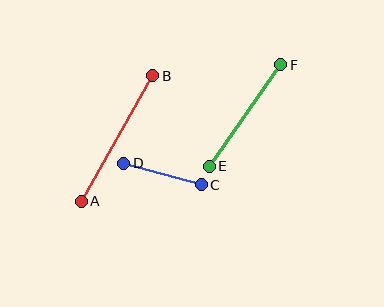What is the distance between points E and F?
The distance is approximately 124 pixels.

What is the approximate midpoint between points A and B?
The midpoint is at approximately (117, 139) pixels.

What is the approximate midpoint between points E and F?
The midpoint is at approximately (245, 115) pixels.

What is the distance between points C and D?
The distance is approximately 80 pixels.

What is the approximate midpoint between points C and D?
The midpoint is at approximately (162, 174) pixels.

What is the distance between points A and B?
The distance is approximately 144 pixels.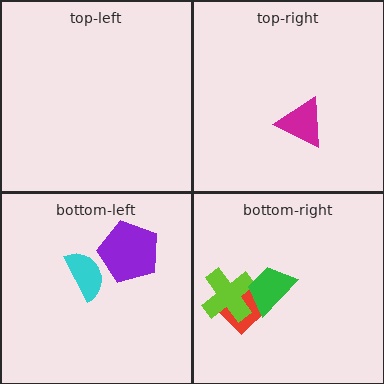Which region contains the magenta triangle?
The top-right region.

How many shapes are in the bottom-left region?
2.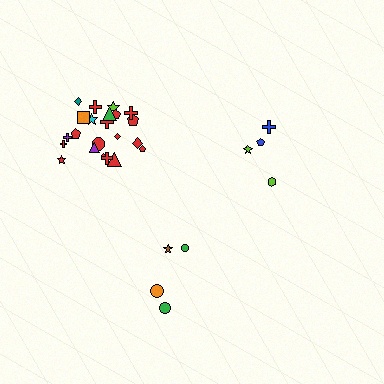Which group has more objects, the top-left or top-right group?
The top-left group.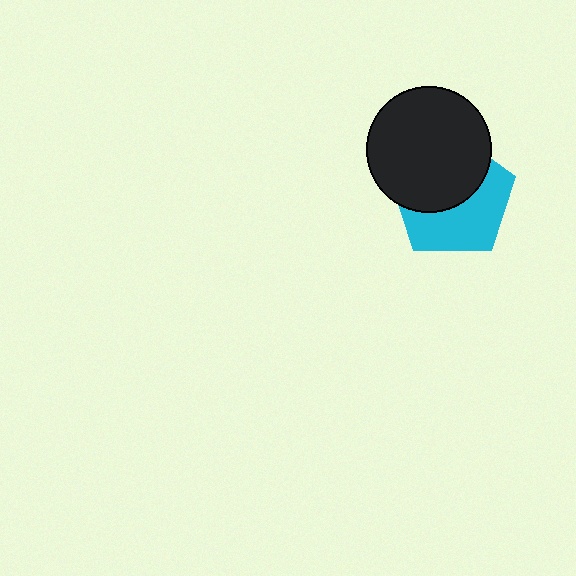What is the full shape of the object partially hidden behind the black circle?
The partially hidden object is a cyan pentagon.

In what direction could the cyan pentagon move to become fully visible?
The cyan pentagon could move down. That would shift it out from behind the black circle entirely.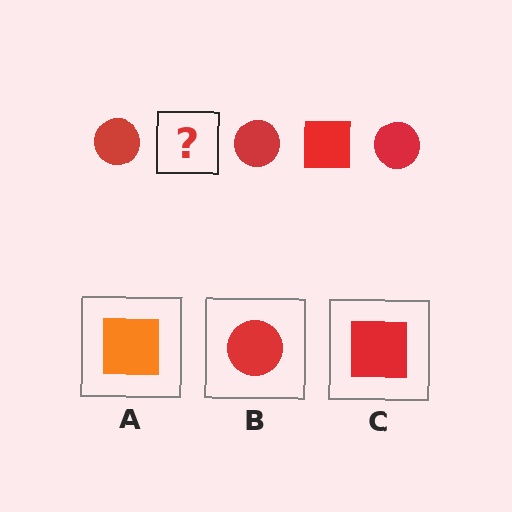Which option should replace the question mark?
Option C.